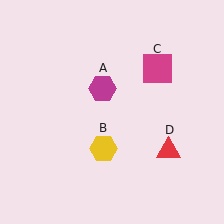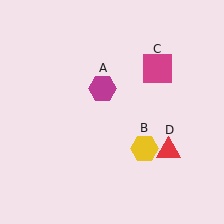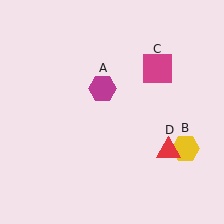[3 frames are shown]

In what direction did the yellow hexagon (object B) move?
The yellow hexagon (object B) moved right.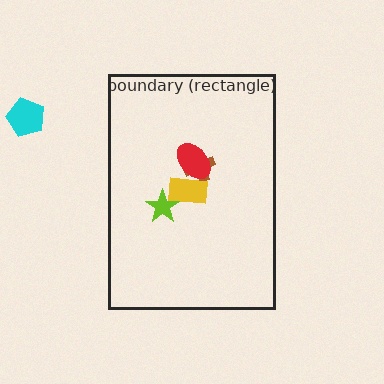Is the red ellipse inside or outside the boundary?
Inside.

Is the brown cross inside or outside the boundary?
Inside.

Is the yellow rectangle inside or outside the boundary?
Inside.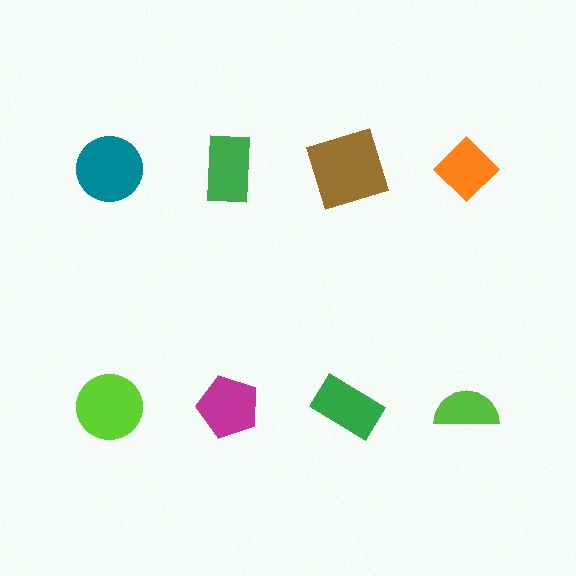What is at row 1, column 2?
A green rectangle.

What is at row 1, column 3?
A brown square.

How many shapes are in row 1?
4 shapes.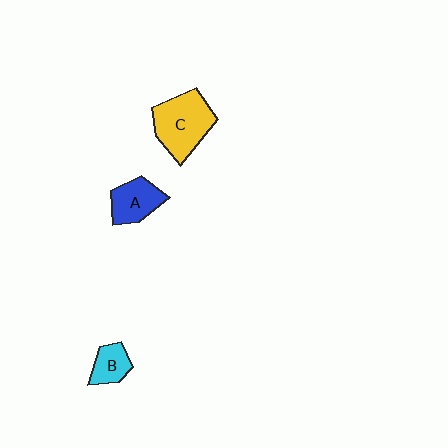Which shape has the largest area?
Shape C (yellow).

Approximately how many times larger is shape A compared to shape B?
Approximately 1.4 times.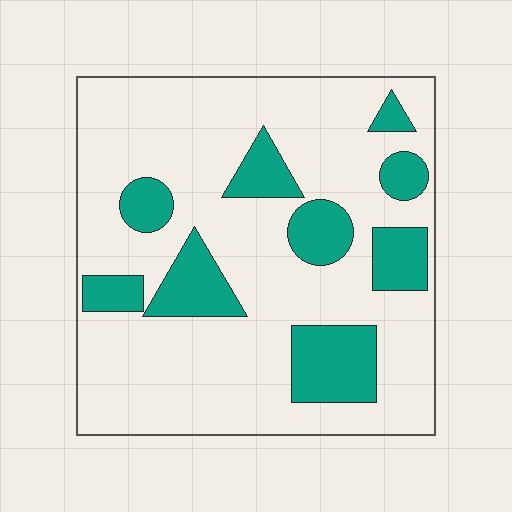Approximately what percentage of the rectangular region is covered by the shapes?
Approximately 25%.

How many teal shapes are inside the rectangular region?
9.